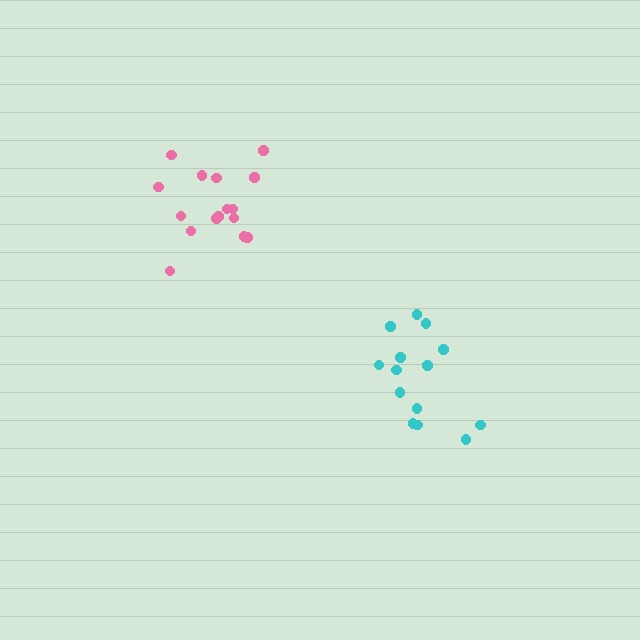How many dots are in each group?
Group 1: 14 dots, Group 2: 16 dots (30 total).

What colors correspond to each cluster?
The clusters are colored: cyan, pink.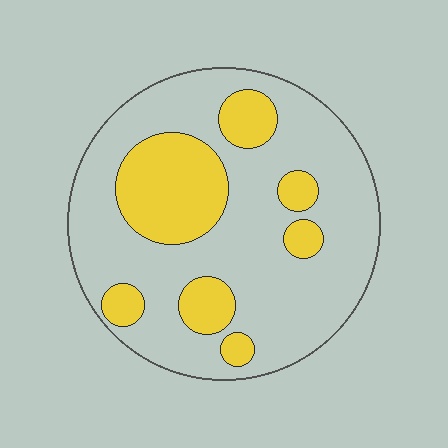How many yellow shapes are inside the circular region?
7.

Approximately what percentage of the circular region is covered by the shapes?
Approximately 25%.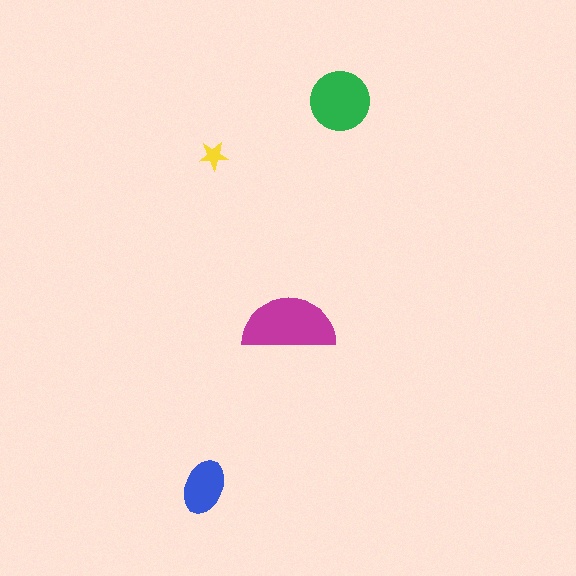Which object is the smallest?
The yellow star.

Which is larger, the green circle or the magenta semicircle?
The magenta semicircle.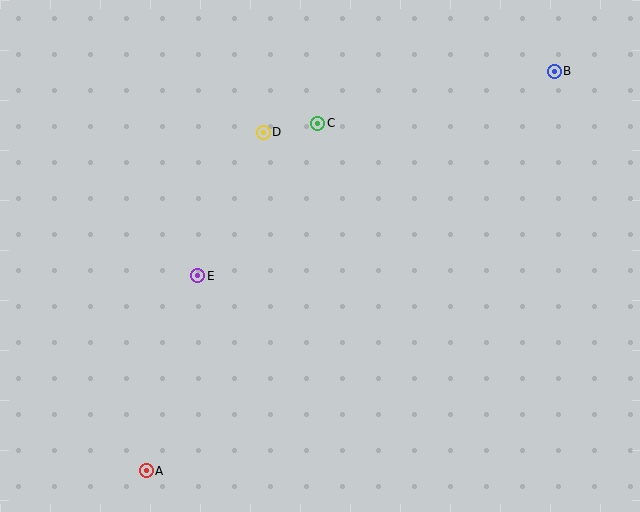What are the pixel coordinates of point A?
Point A is at (146, 471).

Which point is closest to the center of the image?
Point E at (198, 276) is closest to the center.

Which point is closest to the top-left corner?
Point D is closest to the top-left corner.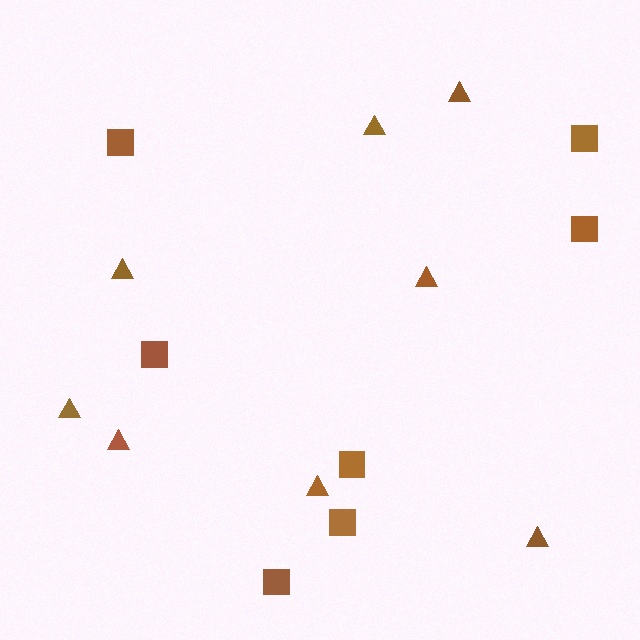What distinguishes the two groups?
There are 2 groups: one group of squares (7) and one group of triangles (8).